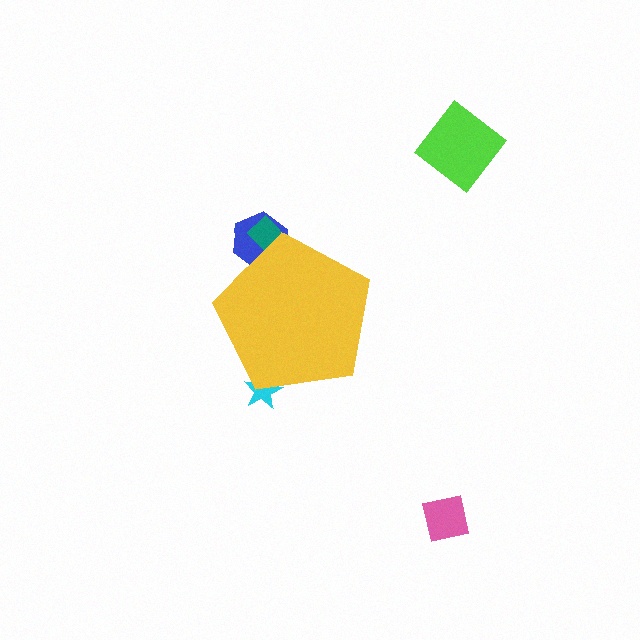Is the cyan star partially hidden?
Yes, the cyan star is partially hidden behind the yellow pentagon.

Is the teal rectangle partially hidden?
Yes, the teal rectangle is partially hidden behind the yellow pentagon.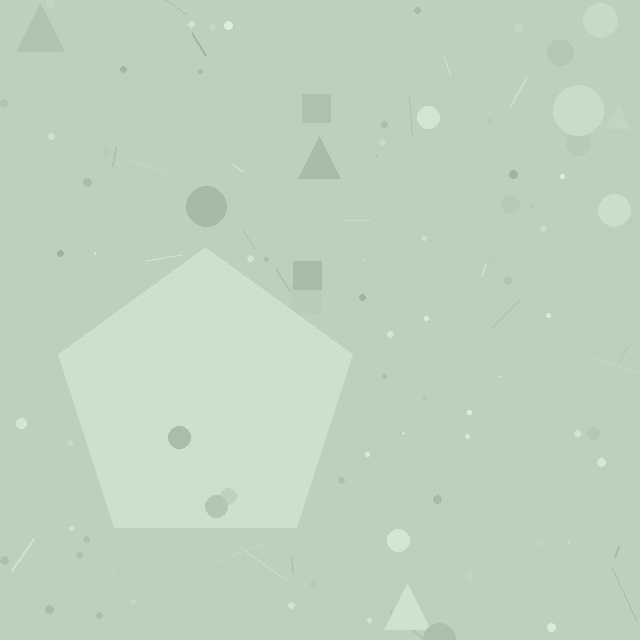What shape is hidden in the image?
A pentagon is hidden in the image.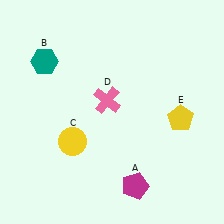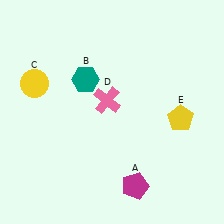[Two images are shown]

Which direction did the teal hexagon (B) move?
The teal hexagon (B) moved right.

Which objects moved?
The objects that moved are: the teal hexagon (B), the yellow circle (C).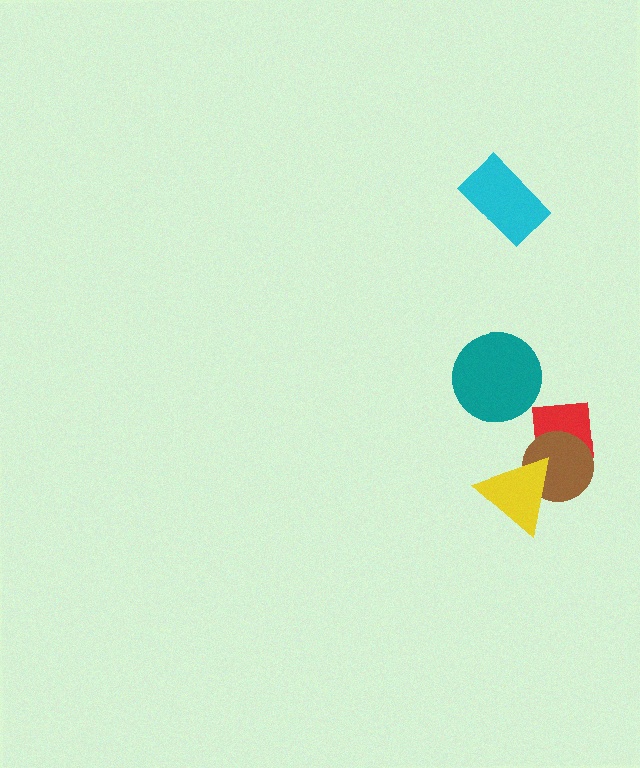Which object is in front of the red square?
The brown circle is in front of the red square.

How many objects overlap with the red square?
1 object overlaps with the red square.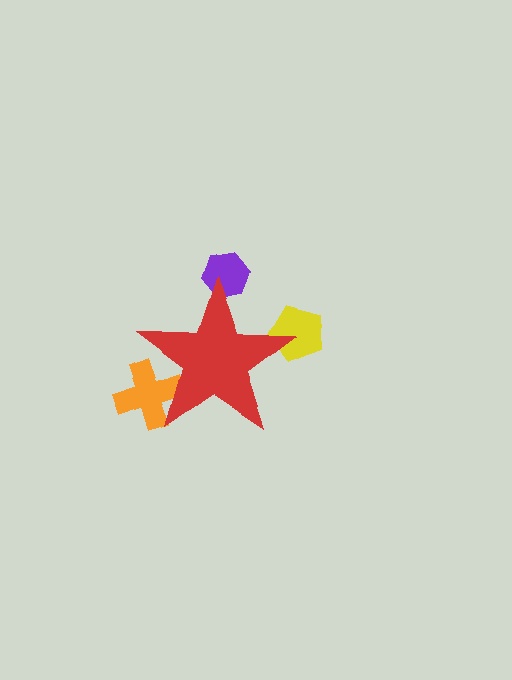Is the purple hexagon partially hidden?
Yes, the purple hexagon is partially hidden behind the red star.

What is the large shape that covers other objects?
A red star.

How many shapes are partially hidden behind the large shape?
3 shapes are partially hidden.